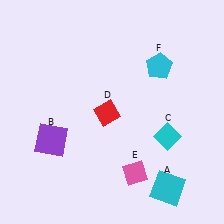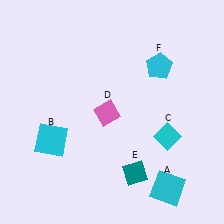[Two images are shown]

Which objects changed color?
B changed from purple to cyan. D changed from red to pink. E changed from pink to teal.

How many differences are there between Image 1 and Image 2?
There are 3 differences between the two images.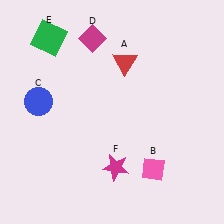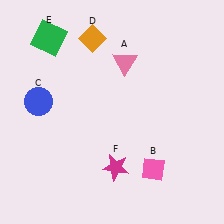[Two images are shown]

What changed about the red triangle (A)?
In Image 1, A is red. In Image 2, it changed to pink.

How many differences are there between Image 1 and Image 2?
There are 2 differences between the two images.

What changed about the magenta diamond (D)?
In Image 1, D is magenta. In Image 2, it changed to orange.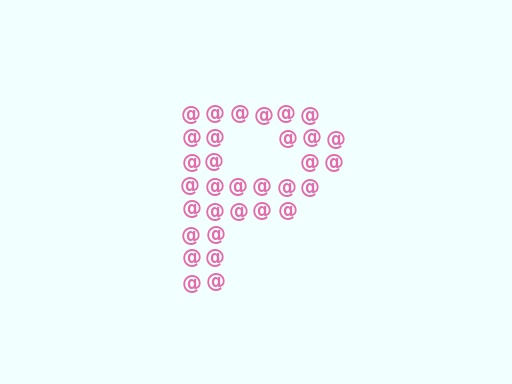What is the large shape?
The large shape is the letter P.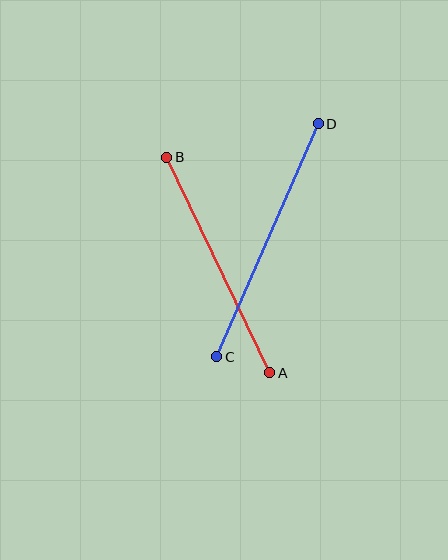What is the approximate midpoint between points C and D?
The midpoint is at approximately (268, 240) pixels.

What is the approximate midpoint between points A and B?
The midpoint is at approximately (218, 265) pixels.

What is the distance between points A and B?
The distance is approximately 239 pixels.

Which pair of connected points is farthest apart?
Points C and D are farthest apart.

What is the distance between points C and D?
The distance is approximately 254 pixels.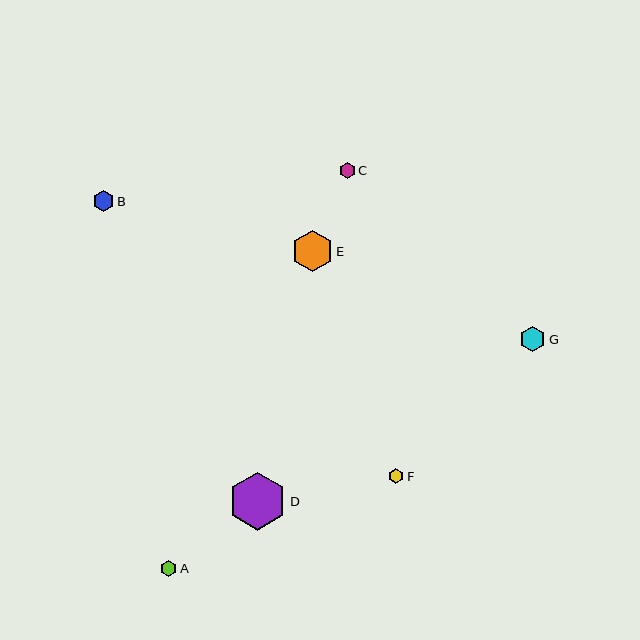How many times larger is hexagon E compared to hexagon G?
Hexagon E is approximately 1.6 times the size of hexagon G.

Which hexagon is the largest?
Hexagon D is the largest with a size of approximately 58 pixels.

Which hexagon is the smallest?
Hexagon F is the smallest with a size of approximately 16 pixels.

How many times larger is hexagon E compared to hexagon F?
Hexagon E is approximately 2.7 times the size of hexagon F.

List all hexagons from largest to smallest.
From largest to smallest: D, E, G, B, C, A, F.